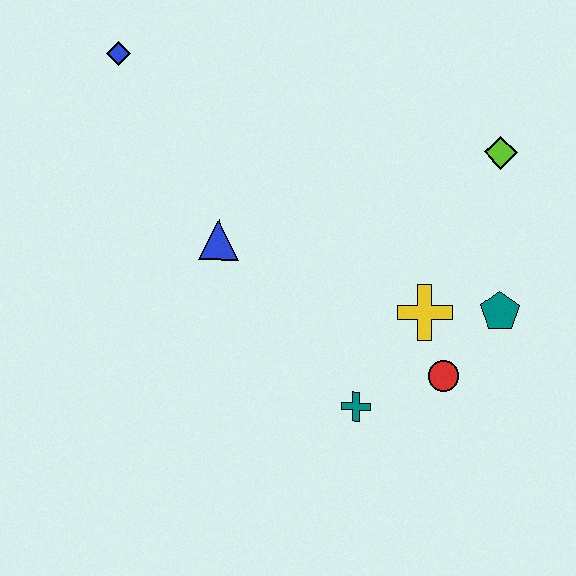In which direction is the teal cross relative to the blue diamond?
The teal cross is below the blue diamond.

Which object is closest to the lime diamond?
The teal pentagon is closest to the lime diamond.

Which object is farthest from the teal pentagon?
The blue diamond is farthest from the teal pentagon.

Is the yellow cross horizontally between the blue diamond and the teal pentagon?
Yes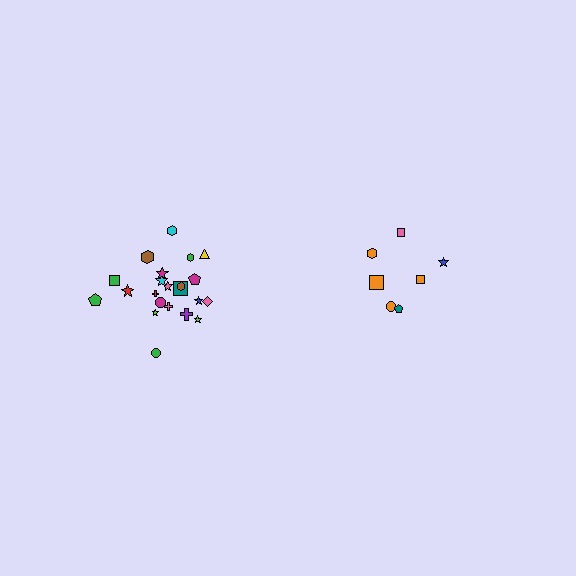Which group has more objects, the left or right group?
The left group.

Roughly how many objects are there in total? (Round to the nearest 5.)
Roughly 30 objects in total.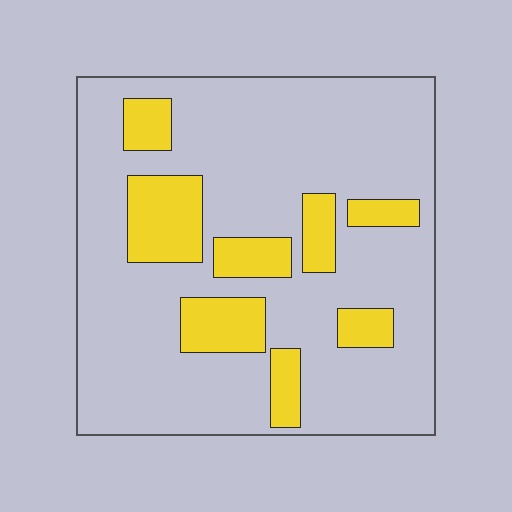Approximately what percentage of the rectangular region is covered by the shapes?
Approximately 20%.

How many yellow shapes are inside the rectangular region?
8.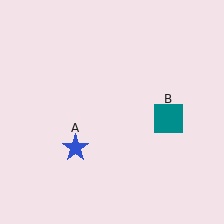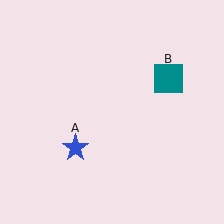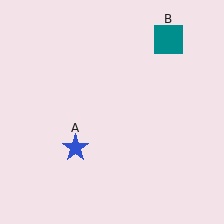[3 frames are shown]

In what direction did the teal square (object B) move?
The teal square (object B) moved up.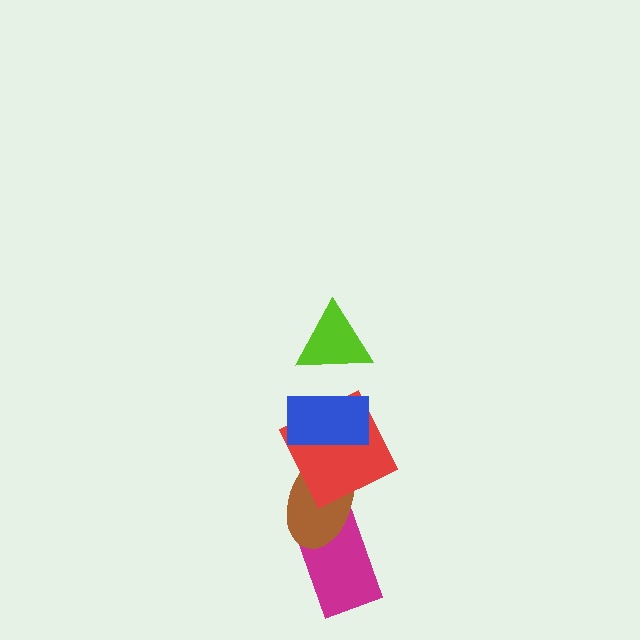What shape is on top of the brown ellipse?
The red square is on top of the brown ellipse.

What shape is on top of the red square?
The blue rectangle is on top of the red square.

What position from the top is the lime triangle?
The lime triangle is 1st from the top.